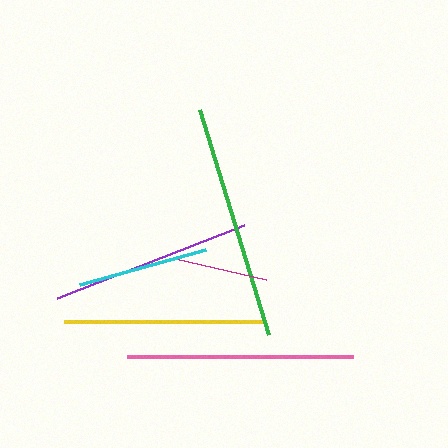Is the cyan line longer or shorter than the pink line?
The pink line is longer than the cyan line.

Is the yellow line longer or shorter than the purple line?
The purple line is longer than the yellow line.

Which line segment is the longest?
The green line is the longest at approximately 235 pixels.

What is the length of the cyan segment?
The cyan segment is approximately 131 pixels long.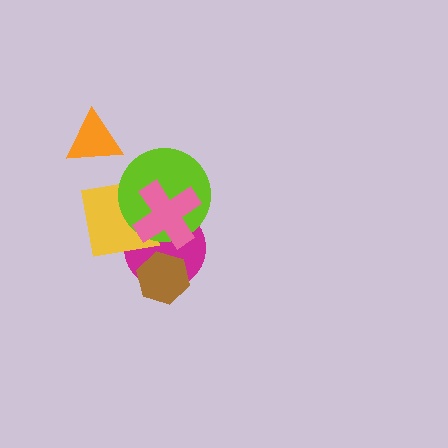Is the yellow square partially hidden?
Yes, it is partially covered by another shape.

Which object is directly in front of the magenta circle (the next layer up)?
The brown hexagon is directly in front of the magenta circle.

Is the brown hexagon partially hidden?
No, no other shape covers it.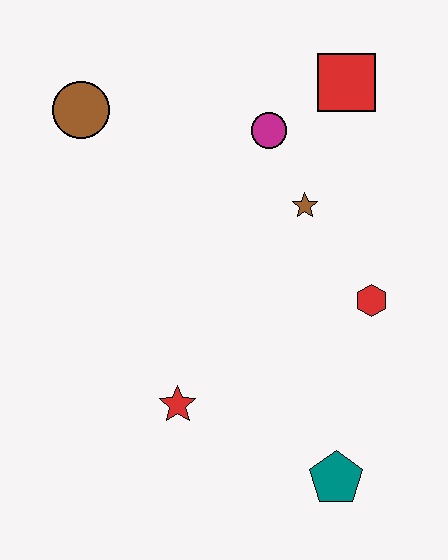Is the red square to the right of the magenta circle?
Yes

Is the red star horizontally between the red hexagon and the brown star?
No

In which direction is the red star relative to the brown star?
The red star is below the brown star.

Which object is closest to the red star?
The teal pentagon is closest to the red star.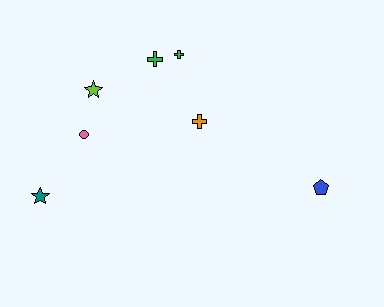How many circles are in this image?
There is 1 circle.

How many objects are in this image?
There are 7 objects.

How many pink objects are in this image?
There is 1 pink object.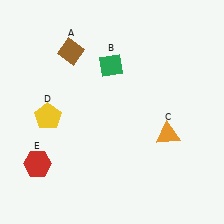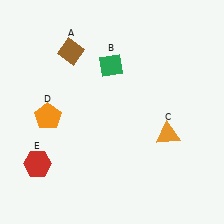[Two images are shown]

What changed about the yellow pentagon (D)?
In Image 1, D is yellow. In Image 2, it changed to orange.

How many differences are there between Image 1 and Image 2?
There is 1 difference between the two images.